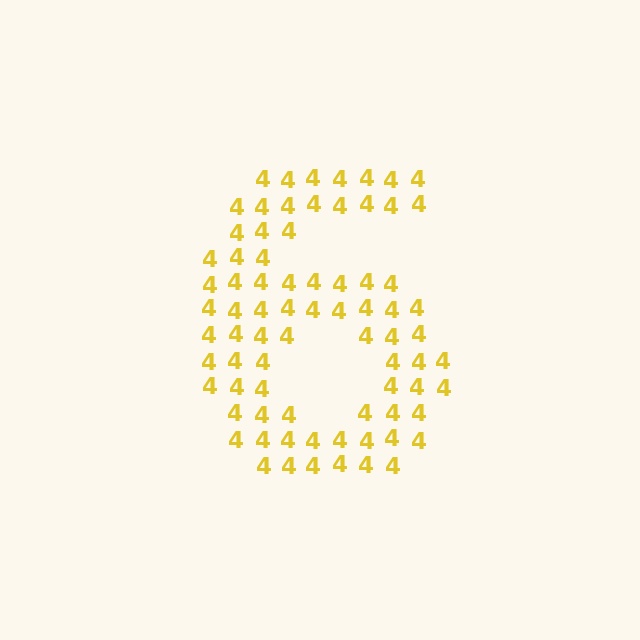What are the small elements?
The small elements are digit 4's.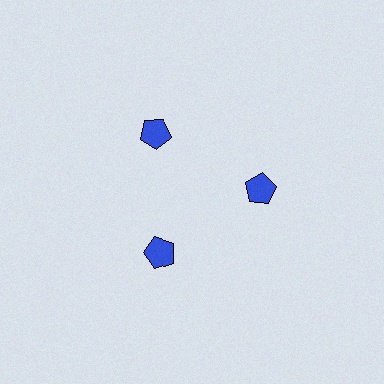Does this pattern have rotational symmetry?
Yes, this pattern has 3-fold rotational symmetry. It looks the same after rotating 120 degrees around the center.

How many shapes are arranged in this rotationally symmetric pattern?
There are 3 shapes, arranged in 3 groups of 1.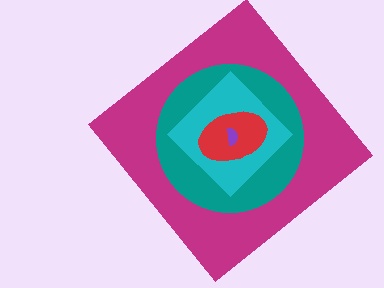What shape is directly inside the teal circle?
The cyan diamond.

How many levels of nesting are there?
5.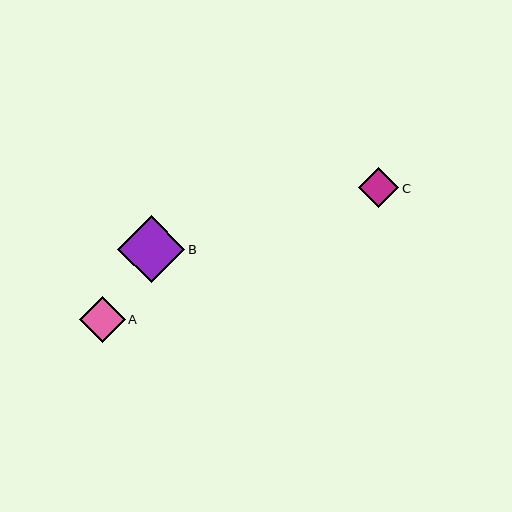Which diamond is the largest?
Diamond B is the largest with a size of approximately 67 pixels.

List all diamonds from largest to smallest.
From largest to smallest: B, A, C.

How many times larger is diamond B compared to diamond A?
Diamond B is approximately 1.5 times the size of diamond A.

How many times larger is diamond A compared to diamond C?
Diamond A is approximately 1.1 times the size of diamond C.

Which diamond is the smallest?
Diamond C is the smallest with a size of approximately 41 pixels.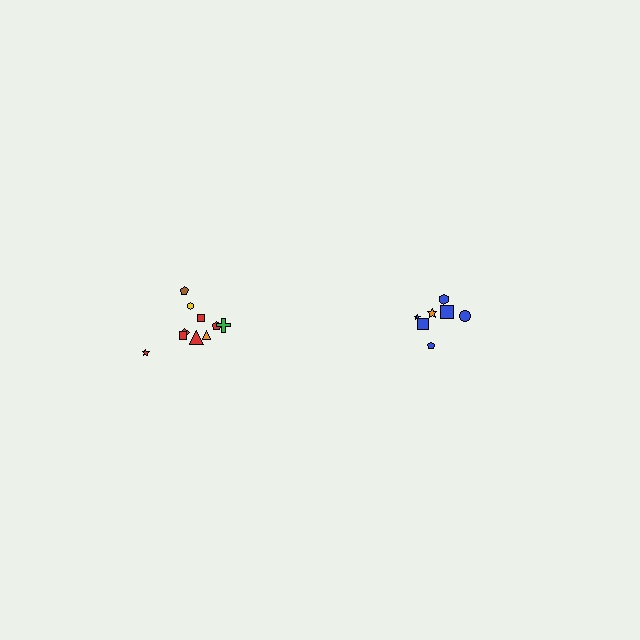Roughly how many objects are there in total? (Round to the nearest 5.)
Roughly 15 objects in total.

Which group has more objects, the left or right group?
The left group.